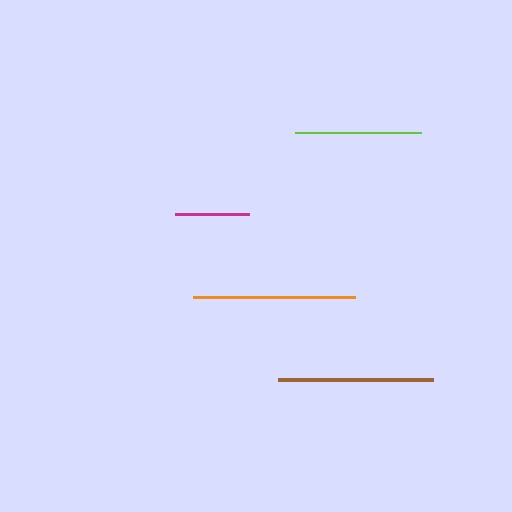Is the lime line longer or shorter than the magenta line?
The lime line is longer than the magenta line.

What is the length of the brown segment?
The brown segment is approximately 155 pixels long.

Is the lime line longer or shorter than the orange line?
The orange line is longer than the lime line.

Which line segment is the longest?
The orange line is the longest at approximately 162 pixels.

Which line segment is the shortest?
The magenta line is the shortest at approximately 73 pixels.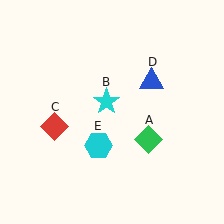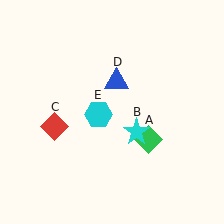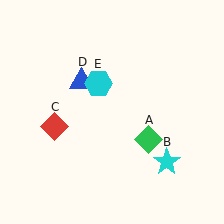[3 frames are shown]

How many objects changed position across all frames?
3 objects changed position: cyan star (object B), blue triangle (object D), cyan hexagon (object E).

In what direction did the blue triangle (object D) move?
The blue triangle (object D) moved left.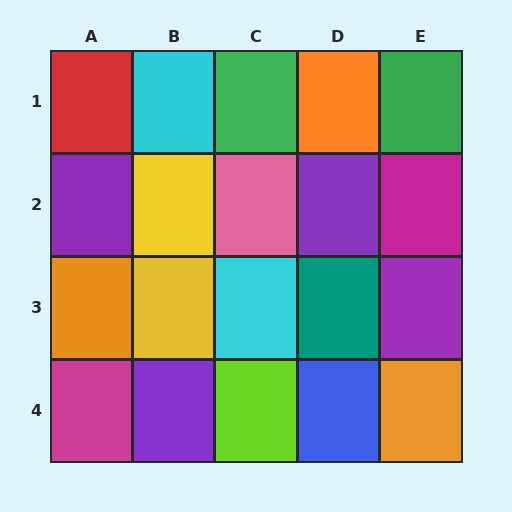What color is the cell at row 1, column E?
Green.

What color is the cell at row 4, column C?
Lime.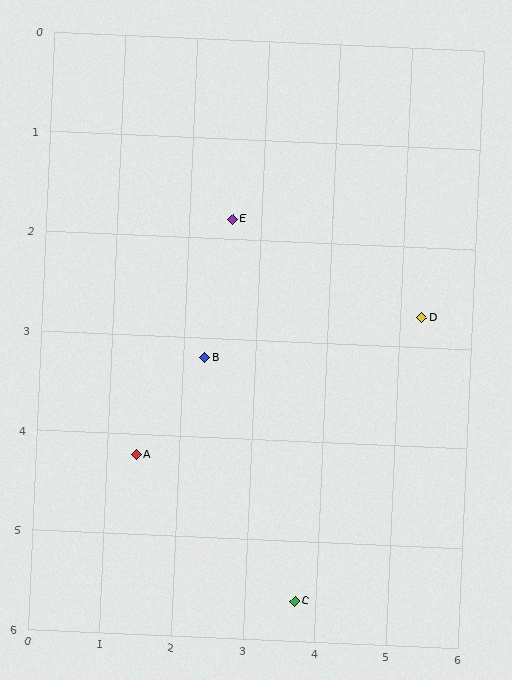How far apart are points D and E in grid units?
Points D and E are about 2.8 grid units apart.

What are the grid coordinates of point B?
Point B is at approximately (2.3, 3.2).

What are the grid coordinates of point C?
Point C is at approximately (3.7, 5.6).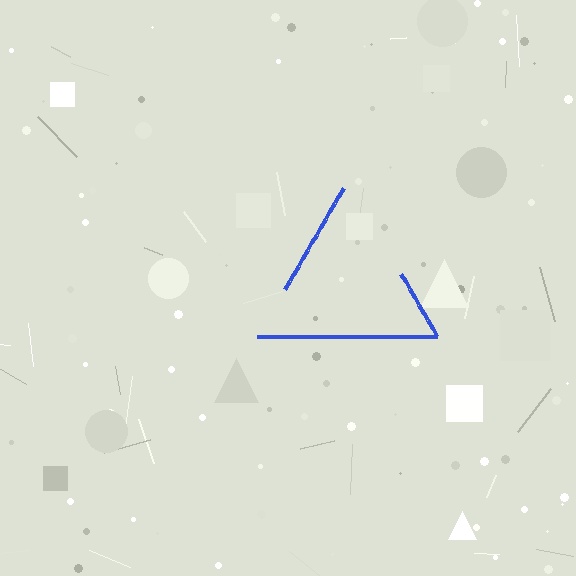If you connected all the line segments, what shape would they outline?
They would outline a triangle.